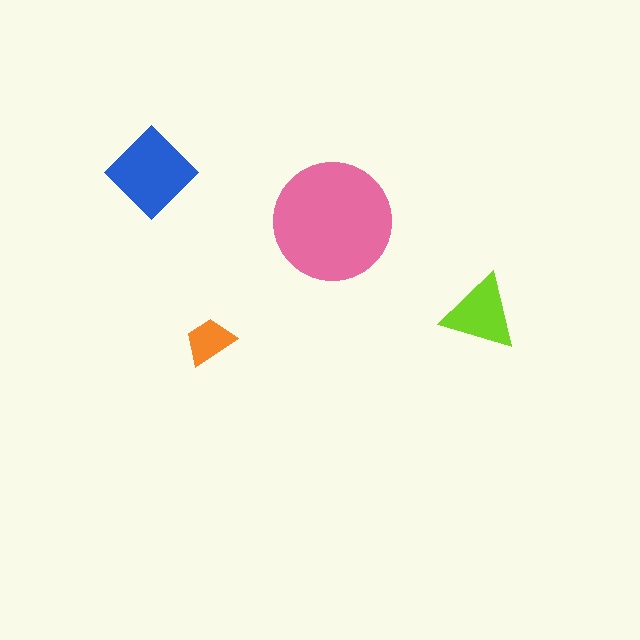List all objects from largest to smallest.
The pink circle, the blue diamond, the lime triangle, the orange trapezoid.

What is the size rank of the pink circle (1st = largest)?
1st.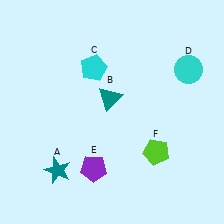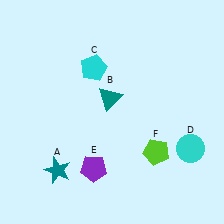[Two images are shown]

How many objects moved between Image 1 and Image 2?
1 object moved between the two images.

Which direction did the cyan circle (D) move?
The cyan circle (D) moved down.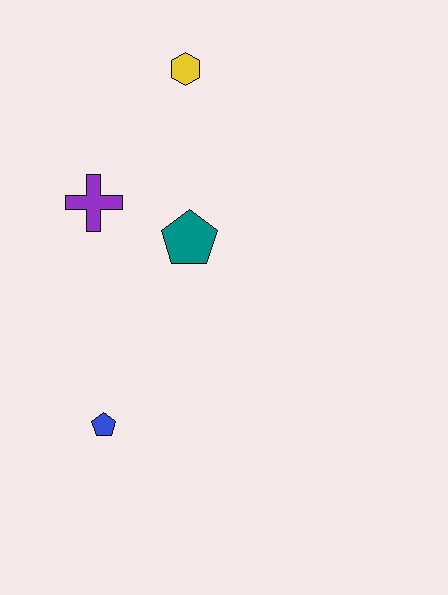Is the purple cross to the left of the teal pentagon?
Yes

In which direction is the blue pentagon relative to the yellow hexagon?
The blue pentagon is below the yellow hexagon.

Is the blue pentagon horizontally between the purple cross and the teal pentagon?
Yes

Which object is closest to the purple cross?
The teal pentagon is closest to the purple cross.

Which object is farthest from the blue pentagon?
The yellow hexagon is farthest from the blue pentagon.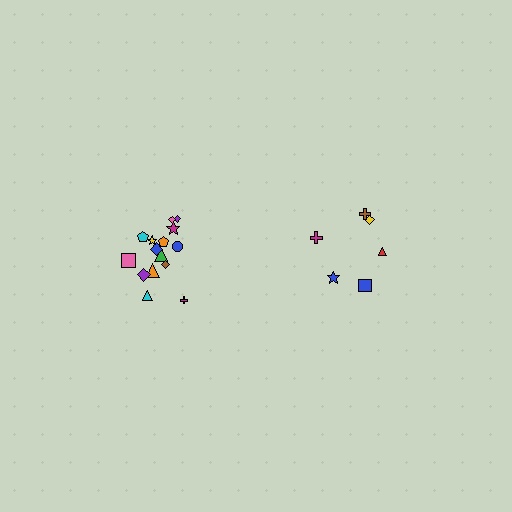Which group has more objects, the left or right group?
The left group.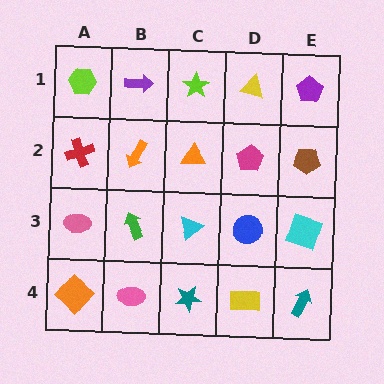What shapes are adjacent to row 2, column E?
A purple pentagon (row 1, column E), a cyan square (row 3, column E), a magenta pentagon (row 2, column D).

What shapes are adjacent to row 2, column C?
A lime star (row 1, column C), a cyan triangle (row 3, column C), an orange arrow (row 2, column B), a magenta pentagon (row 2, column D).